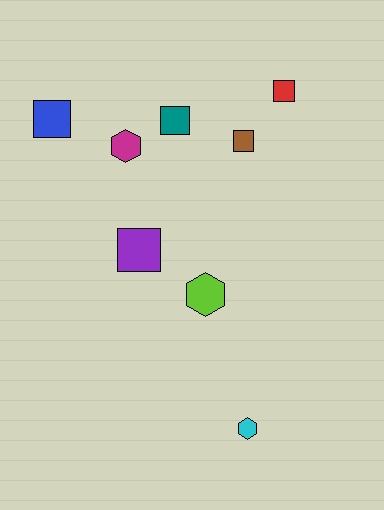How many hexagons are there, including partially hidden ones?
There are 3 hexagons.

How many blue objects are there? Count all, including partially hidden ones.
There is 1 blue object.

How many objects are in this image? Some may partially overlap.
There are 8 objects.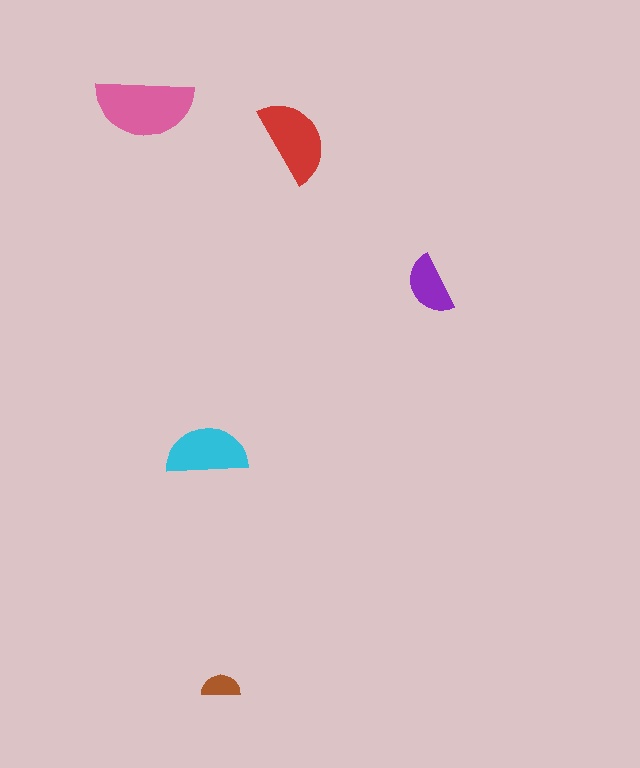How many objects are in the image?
There are 5 objects in the image.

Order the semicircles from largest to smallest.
the pink one, the red one, the cyan one, the purple one, the brown one.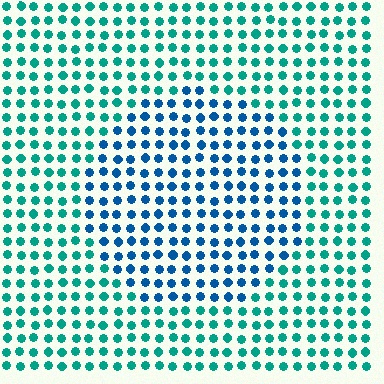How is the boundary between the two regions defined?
The boundary is defined purely by a slight shift in hue (about 37 degrees). Spacing, size, and orientation are identical on both sides.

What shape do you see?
I see a circle.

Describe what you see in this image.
The image is filled with small teal elements in a uniform arrangement. A circle-shaped region is visible where the elements are tinted to a slightly different hue, forming a subtle color boundary.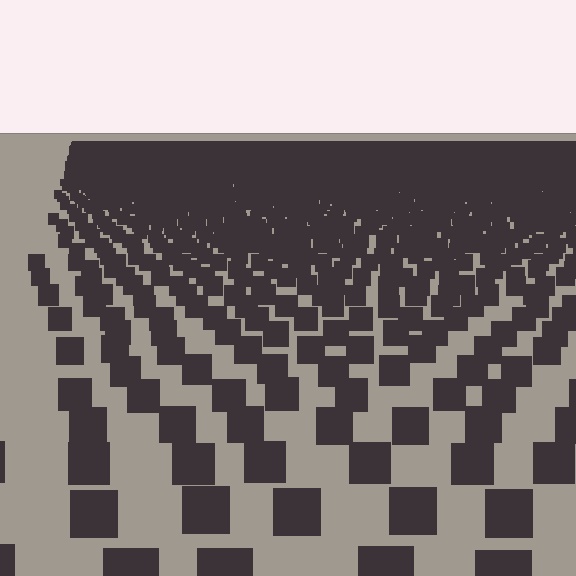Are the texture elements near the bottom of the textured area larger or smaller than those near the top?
Larger. Near the bottom, elements are closer to the viewer and appear at a bigger on-screen size.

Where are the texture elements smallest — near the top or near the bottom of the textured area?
Near the top.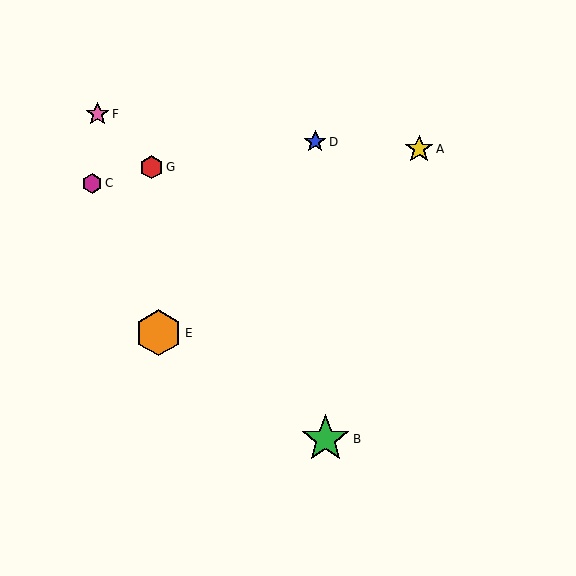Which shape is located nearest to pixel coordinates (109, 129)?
The pink star (labeled F) at (97, 114) is nearest to that location.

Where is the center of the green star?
The center of the green star is at (326, 439).